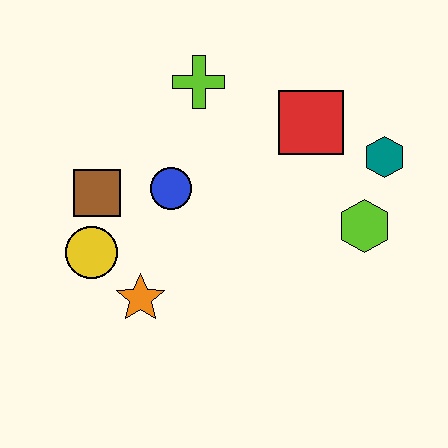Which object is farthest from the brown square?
The teal hexagon is farthest from the brown square.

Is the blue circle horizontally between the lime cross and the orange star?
Yes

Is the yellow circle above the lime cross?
No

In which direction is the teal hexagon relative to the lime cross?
The teal hexagon is to the right of the lime cross.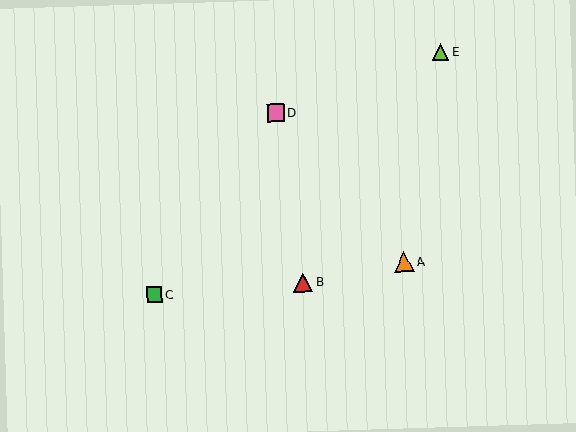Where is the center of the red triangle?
The center of the red triangle is at (303, 282).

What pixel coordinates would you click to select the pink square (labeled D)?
Click at (275, 113) to select the pink square D.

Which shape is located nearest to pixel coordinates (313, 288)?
The red triangle (labeled B) at (303, 282) is nearest to that location.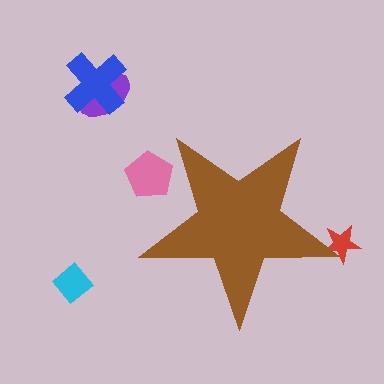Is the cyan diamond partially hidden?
No, the cyan diamond is fully visible.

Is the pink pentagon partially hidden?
Yes, the pink pentagon is partially hidden behind the brown star.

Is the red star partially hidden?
Yes, the red star is partially hidden behind the brown star.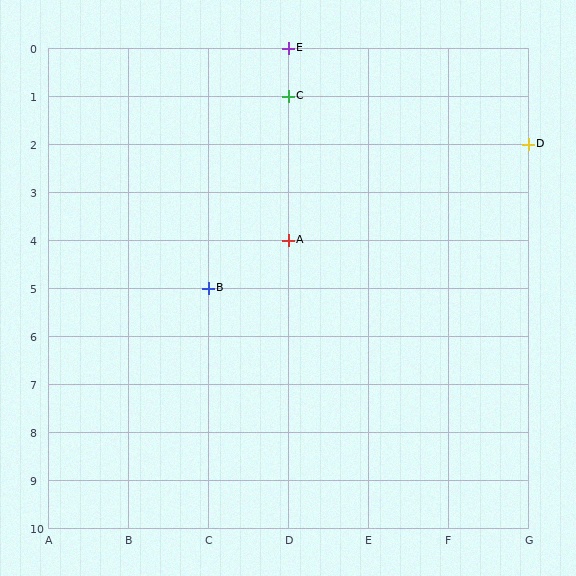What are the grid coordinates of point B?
Point B is at grid coordinates (C, 5).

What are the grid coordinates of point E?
Point E is at grid coordinates (D, 0).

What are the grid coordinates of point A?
Point A is at grid coordinates (D, 4).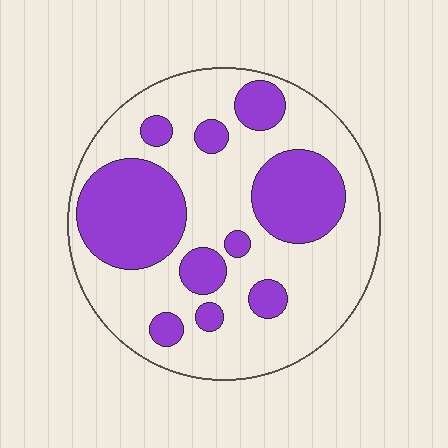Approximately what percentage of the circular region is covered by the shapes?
Approximately 35%.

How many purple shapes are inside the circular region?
10.